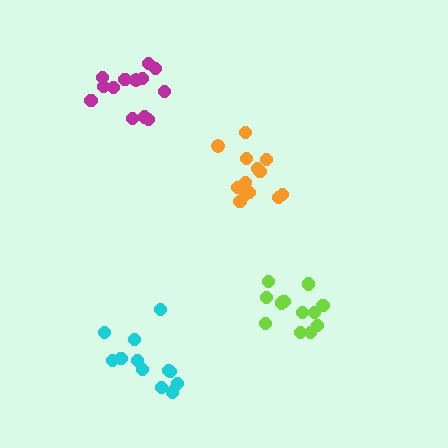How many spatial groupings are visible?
There are 4 spatial groupings.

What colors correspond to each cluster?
The clusters are colored: orange, cyan, magenta, lime.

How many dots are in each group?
Group 1: 13 dots, Group 2: 12 dots, Group 3: 13 dots, Group 4: 12 dots (50 total).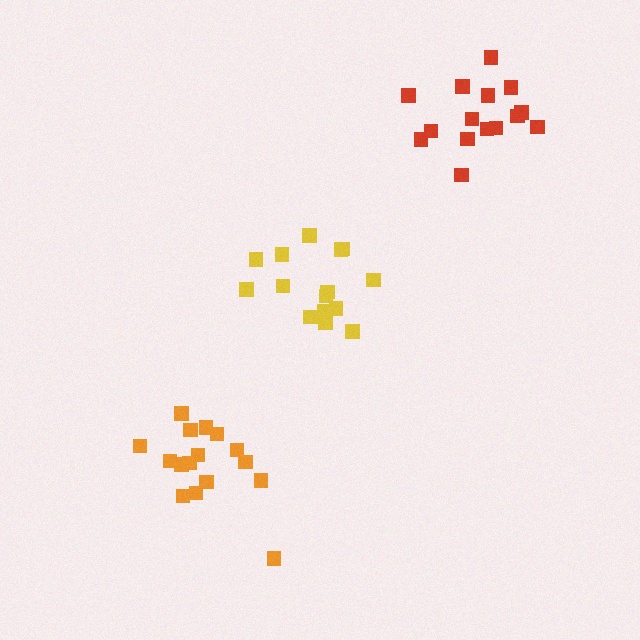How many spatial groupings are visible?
There are 3 spatial groupings.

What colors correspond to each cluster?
The clusters are colored: yellow, orange, red.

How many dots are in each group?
Group 1: 15 dots, Group 2: 16 dots, Group 3: 15 dots (46 total).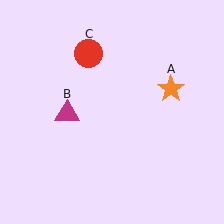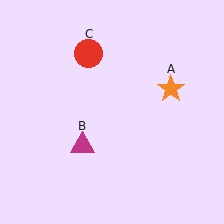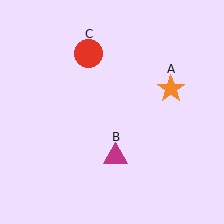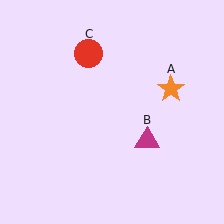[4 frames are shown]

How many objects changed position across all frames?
1 object changed position: magenta triangle (object B).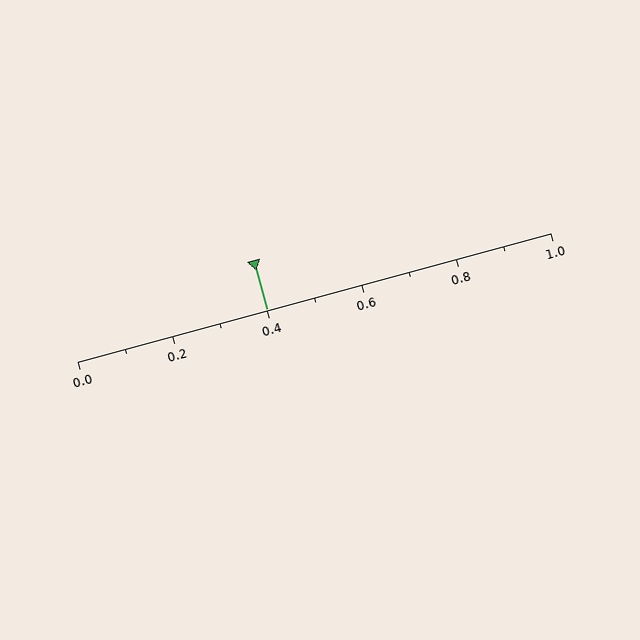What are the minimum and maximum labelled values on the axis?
The axis runs from 0.0 to 1.0.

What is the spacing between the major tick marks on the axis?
The major ticks are spaced 0.2 apart.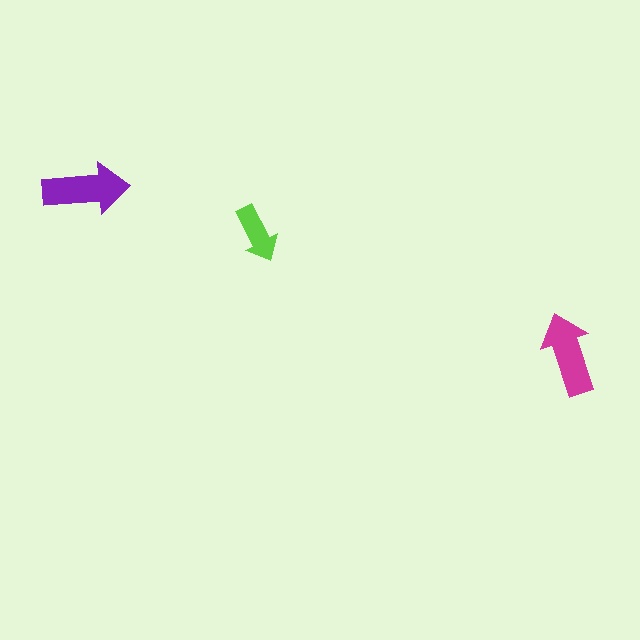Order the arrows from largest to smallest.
the purple one, the magenta one, the lime one.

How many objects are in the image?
There are 3 objects in the image.